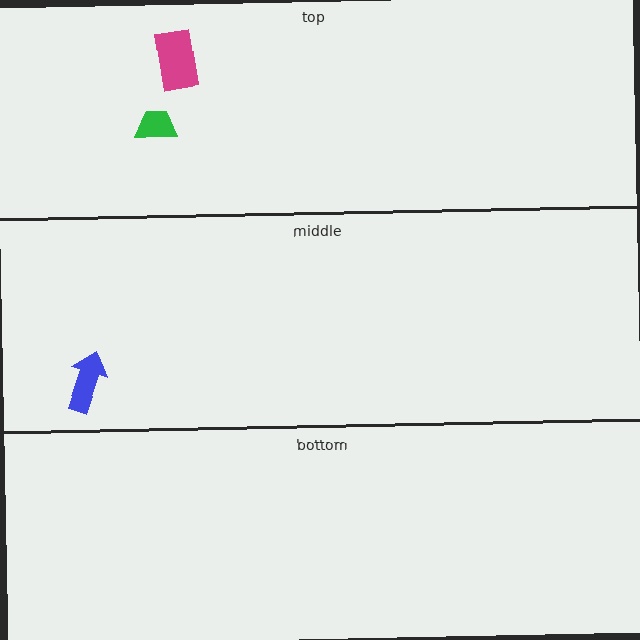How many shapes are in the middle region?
1.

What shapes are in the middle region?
The blue arrow.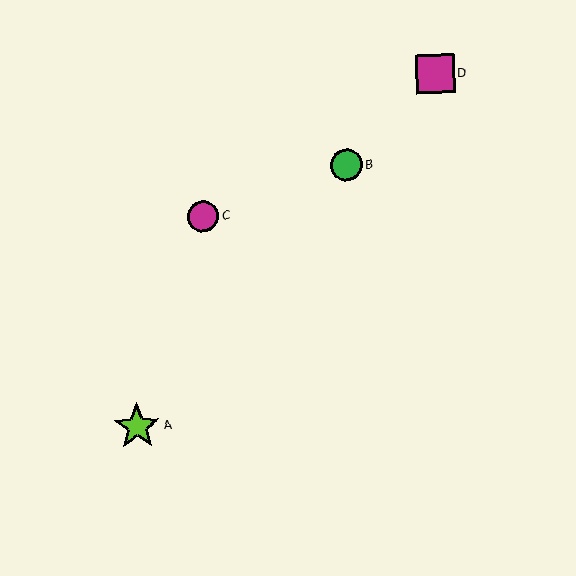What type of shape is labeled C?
Shape C is a magenta circle.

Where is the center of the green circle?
The center of the green circle is at (347, 165).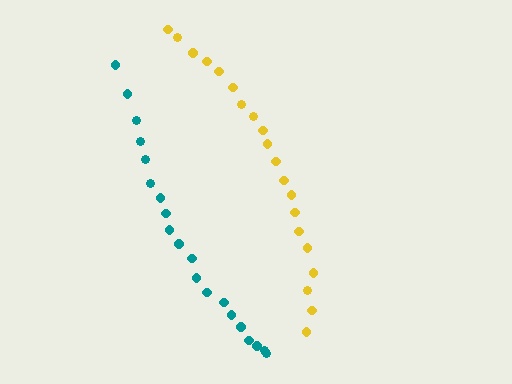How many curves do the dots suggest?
There are 2 distinct paths.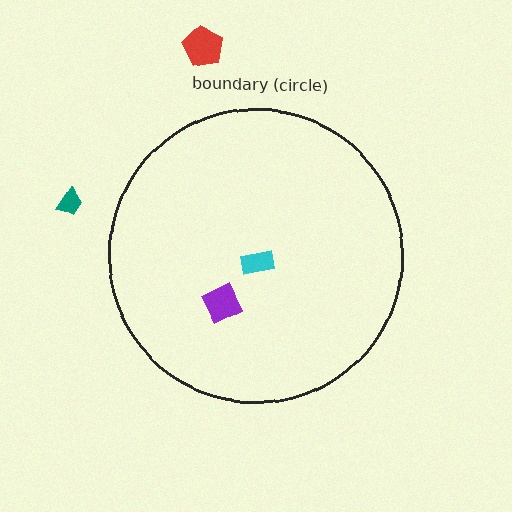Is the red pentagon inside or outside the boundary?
Outside.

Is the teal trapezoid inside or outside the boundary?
Outside.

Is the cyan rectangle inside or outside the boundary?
Inside.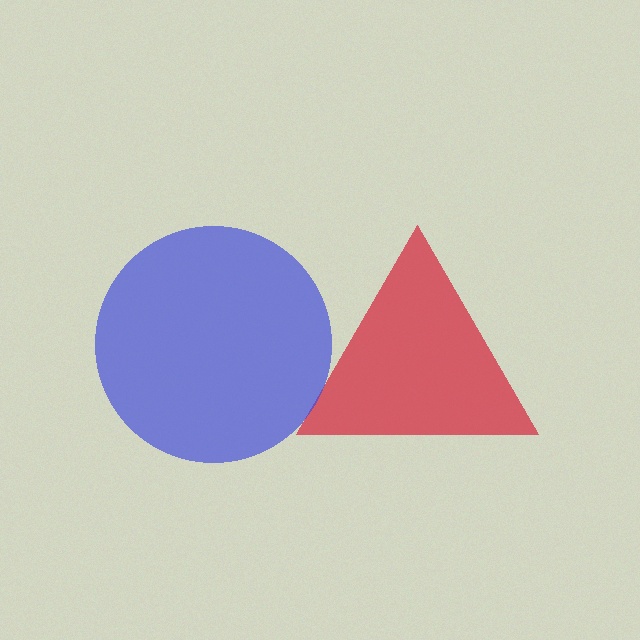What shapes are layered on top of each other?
The layered shapes are: a red triangle, a blue circle.